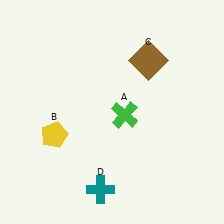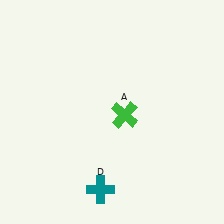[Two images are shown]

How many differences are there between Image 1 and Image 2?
There are 2 differences between the two images.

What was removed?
The yellow pentagon (B), the brown square (C) were removed in Image 2.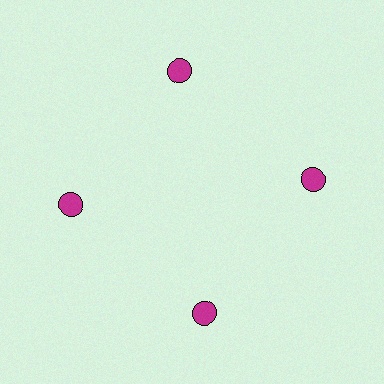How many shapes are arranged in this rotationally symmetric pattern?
There are 4 shapes, arranged in 4 groups of 1.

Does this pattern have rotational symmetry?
Yes, this pattern has 4-fold rotational symmetry. It looks the same after rotating 90 degrees around the center.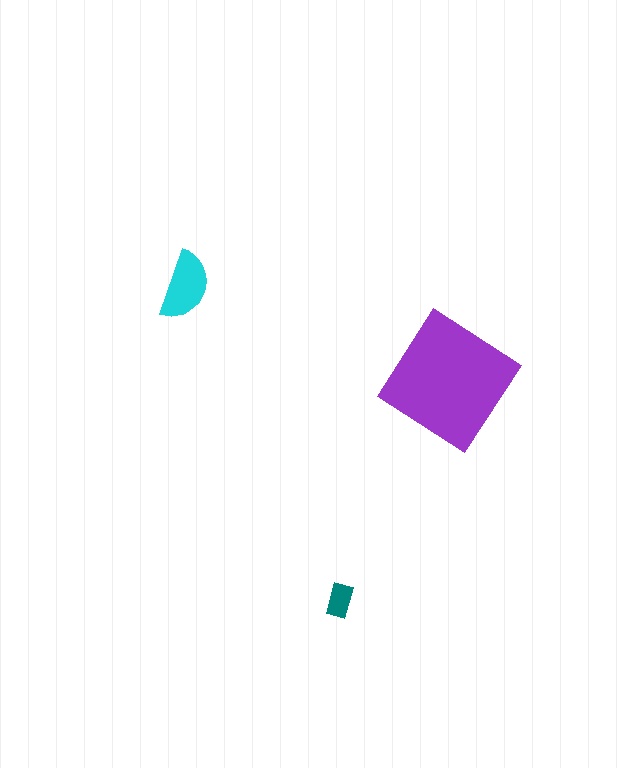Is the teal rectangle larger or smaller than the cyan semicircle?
Smaller.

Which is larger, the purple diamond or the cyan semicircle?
The purple diamond.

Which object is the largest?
The purple diamond.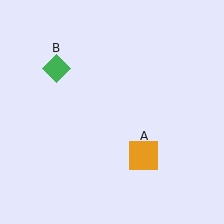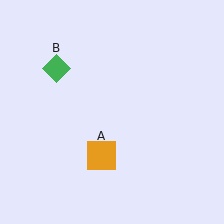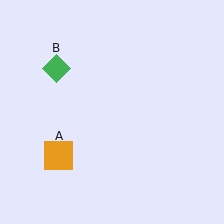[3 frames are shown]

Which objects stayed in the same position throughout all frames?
Green diamond (object B) remained stationary.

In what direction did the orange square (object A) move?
The orange square (object A) moved left.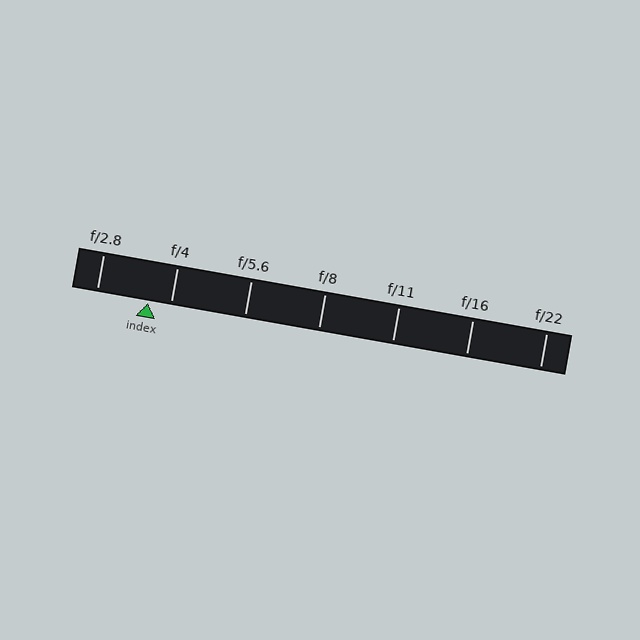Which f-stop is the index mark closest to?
The index mark is closest to f/4.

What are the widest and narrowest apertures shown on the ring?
The widest aperture shown is f/2.8 and the narrowest is f/22.